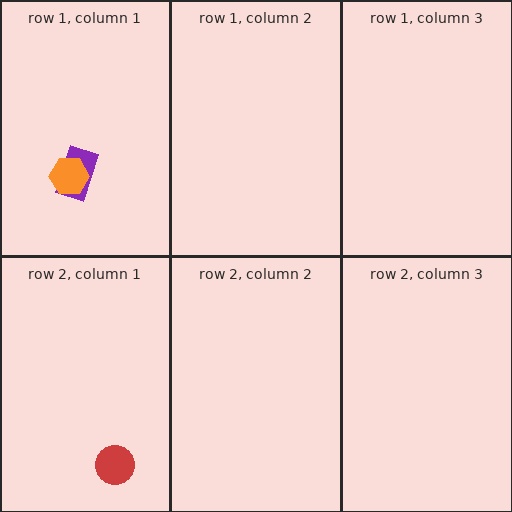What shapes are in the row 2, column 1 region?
The red circle.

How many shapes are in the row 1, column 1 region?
2.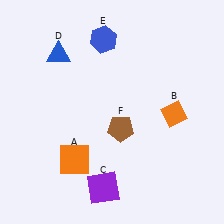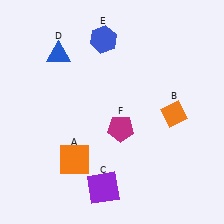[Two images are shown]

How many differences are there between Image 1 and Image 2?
There is 1 difference between the two images.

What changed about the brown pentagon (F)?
In Image 1, F is brown. In Image 2, it changed to magenta.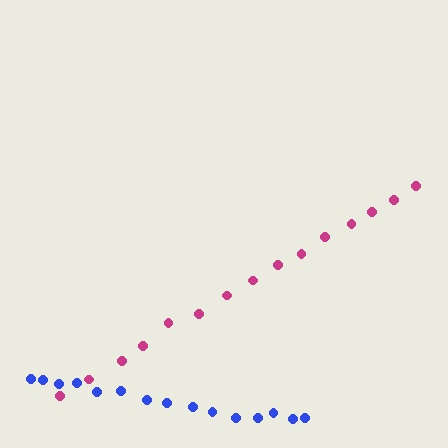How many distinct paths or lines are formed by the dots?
There are 2 distinct paths.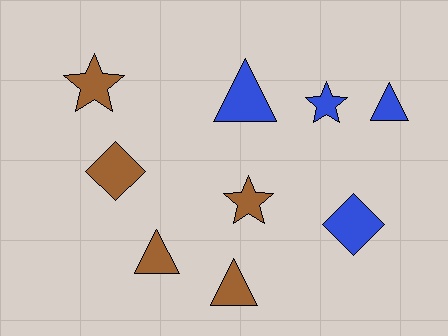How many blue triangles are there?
There are 2 blue triangles.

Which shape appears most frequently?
Triangle, with 4 objects.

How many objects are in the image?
There are 9 objects.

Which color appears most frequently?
Brown, with 5 objects.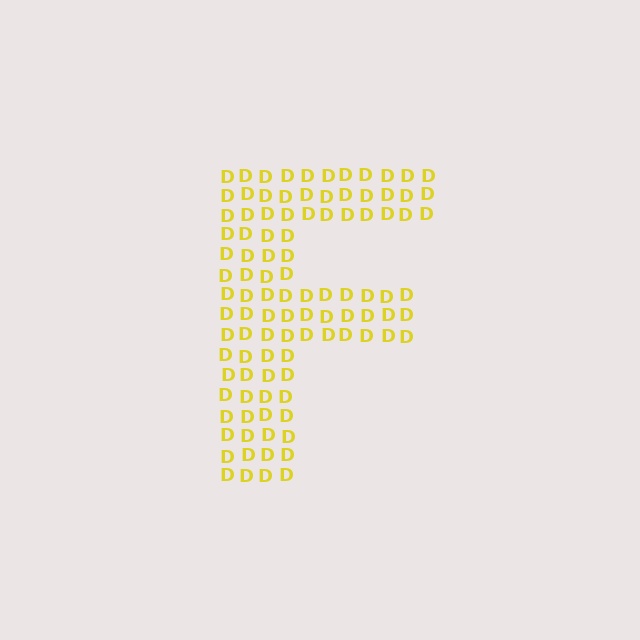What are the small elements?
The small elements are letter D's.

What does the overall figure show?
The overall figure shows the letter F.